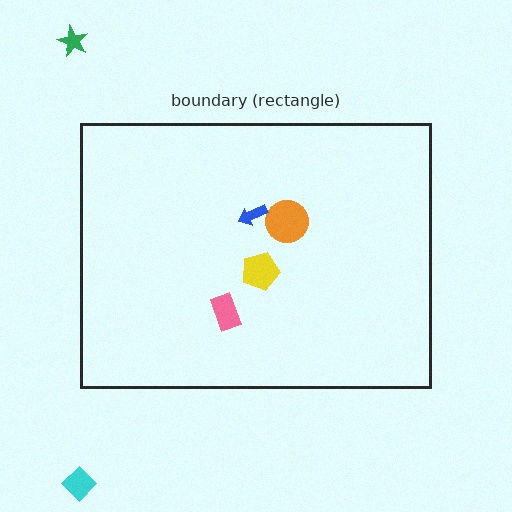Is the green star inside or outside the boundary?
Outside.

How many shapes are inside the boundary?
4 inside, 2 outside.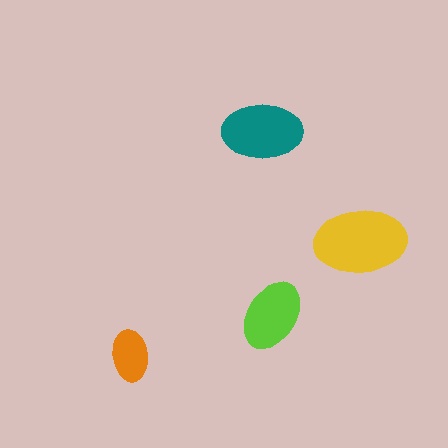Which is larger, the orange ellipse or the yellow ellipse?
The yellow one.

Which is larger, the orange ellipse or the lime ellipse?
The lime one.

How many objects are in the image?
There are 4 objects in the image.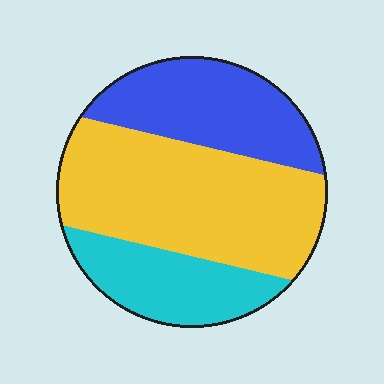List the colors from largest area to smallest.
From largest to smallest: yellow, blue, cyan.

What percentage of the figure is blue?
Blue covers around 30% of the figure.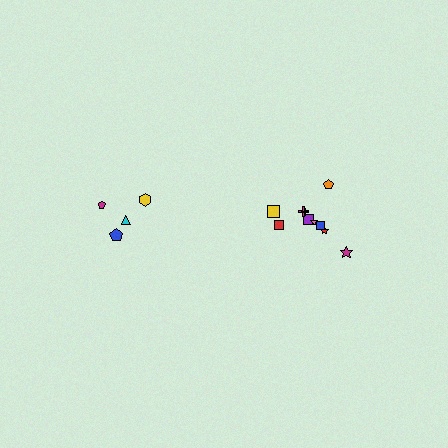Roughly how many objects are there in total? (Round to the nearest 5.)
Roughly 15 objects in total.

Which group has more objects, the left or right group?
The right group.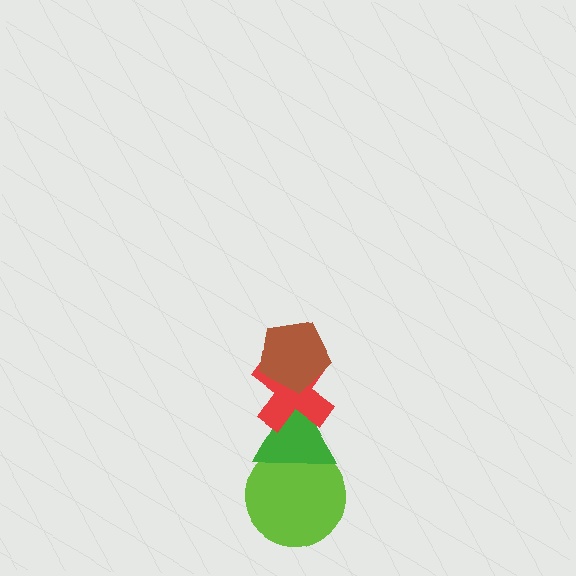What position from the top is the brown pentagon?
The brown pentagon is 1st from the top.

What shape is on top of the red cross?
The brown pentagon is on top of the red cross.